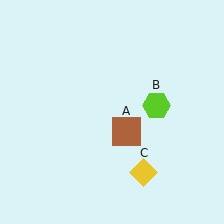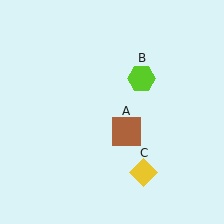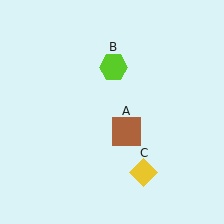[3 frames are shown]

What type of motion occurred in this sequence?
The lime hexagon (object B) rotated counterclockwise around the center of the scene.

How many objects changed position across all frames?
1 object changed position: lime hexagon (object B).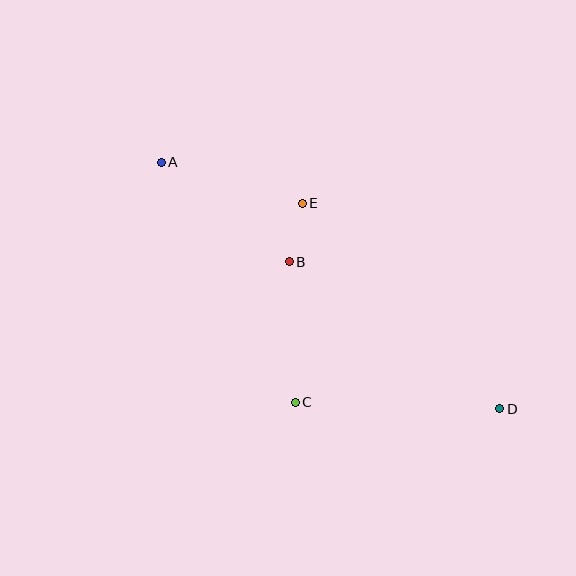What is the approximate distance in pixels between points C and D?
The distance between C and D is approximately 205 pixels.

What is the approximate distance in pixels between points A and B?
The distance between A and B is approximately 162 pixels.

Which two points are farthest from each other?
Points A and D are farthest from each other.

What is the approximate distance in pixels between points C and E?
The distance between C and E is approximately 199 pixels.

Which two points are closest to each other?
Points B and E are closest to each other.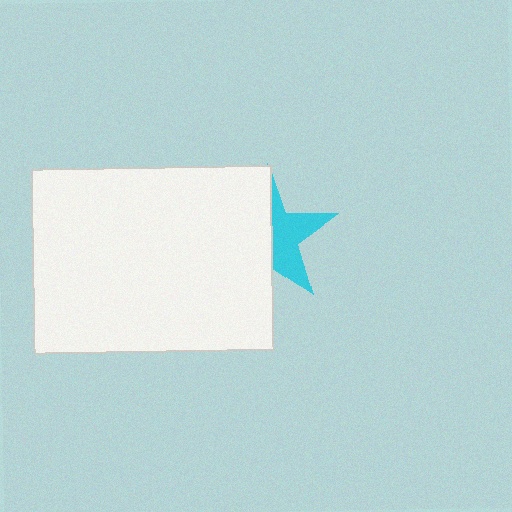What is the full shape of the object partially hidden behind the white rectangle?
The partially hidden object is a cyan star.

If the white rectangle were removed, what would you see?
You would see the complete cyan star.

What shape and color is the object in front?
The object in front is a white rectangle.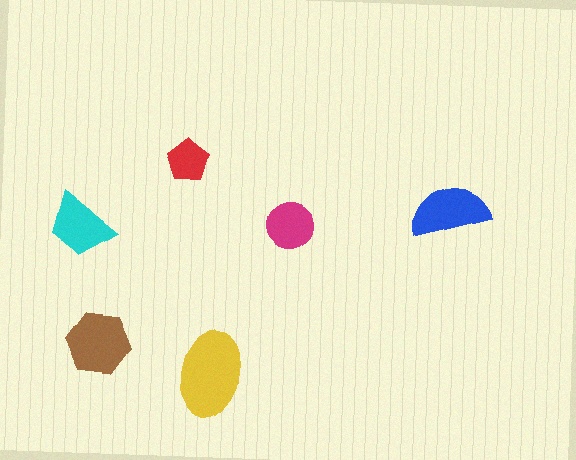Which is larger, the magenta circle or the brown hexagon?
The brown hexagon.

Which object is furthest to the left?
The cyan trapezoid is leftmost.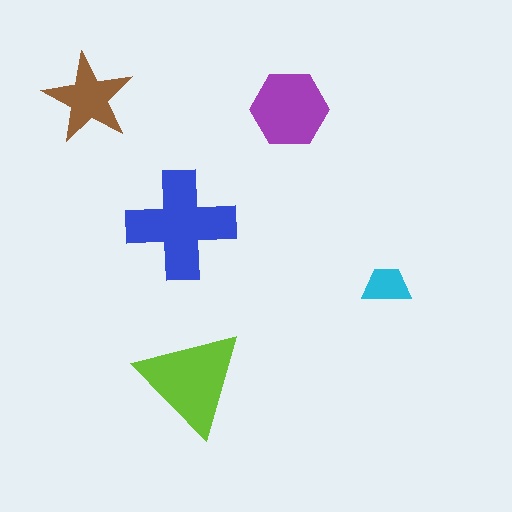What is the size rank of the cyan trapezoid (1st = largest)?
5th.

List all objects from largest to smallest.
The blue cross, the lime triangle, the purple hexagon, the brown star, the cyan trapezoid.